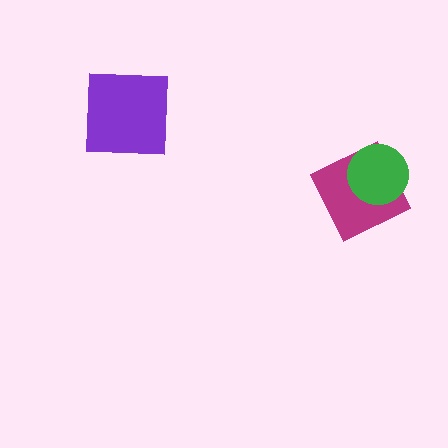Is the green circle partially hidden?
No, no other shape covers it.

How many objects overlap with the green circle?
1 object overlaps with the green circle.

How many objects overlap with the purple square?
0 objects overlap with the purple square.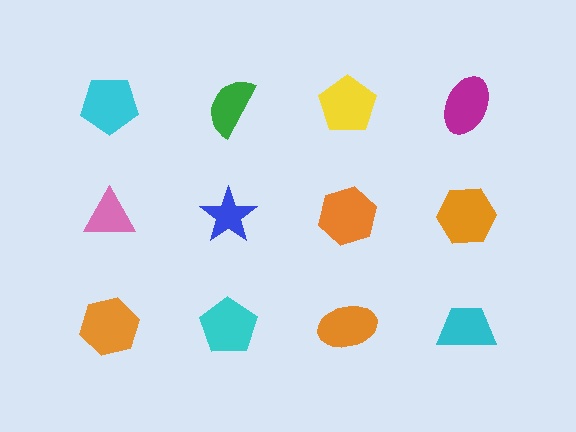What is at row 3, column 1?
An orange hexagon.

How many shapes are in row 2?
4 shapes.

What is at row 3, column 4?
A cyan trapezoid.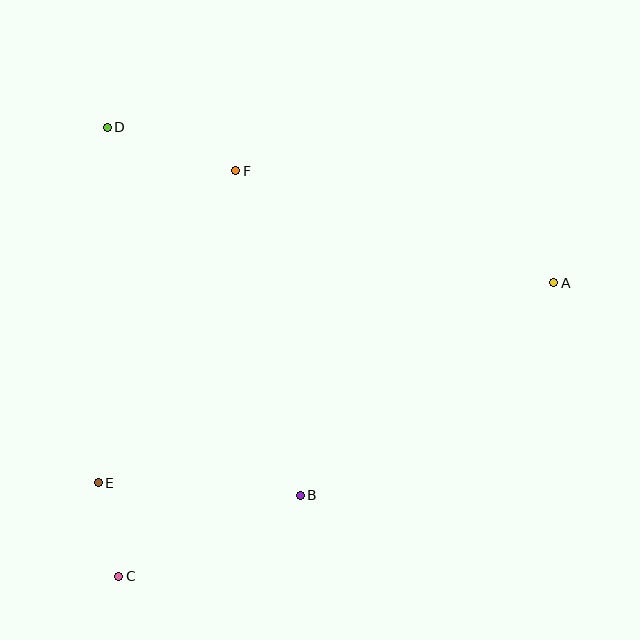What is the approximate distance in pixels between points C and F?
The distance between C and F is approximately 422 pixels.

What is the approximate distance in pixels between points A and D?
The distance between A and D is approximately 473 pixels.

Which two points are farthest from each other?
Points A and C are farthest from each other.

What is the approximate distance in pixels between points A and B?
The distance between A and B is approximately 331 pixels.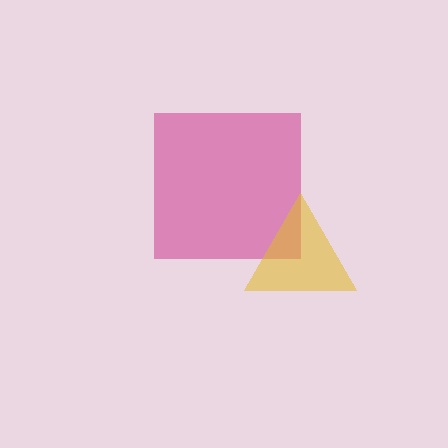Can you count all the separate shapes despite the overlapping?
Yes, there are 2 separate shapes.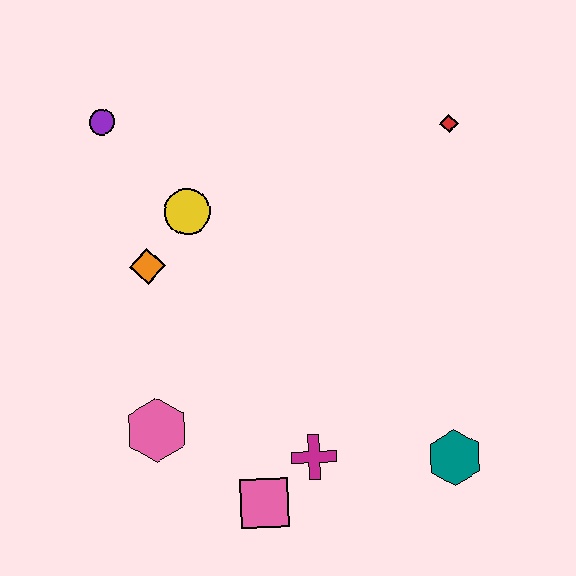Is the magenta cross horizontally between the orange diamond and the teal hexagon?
Yes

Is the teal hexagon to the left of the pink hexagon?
No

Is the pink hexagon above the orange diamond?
No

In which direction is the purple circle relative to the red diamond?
The purple circle is to the left of the red diamond.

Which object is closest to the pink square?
The magenta cross is closest to the pink square.